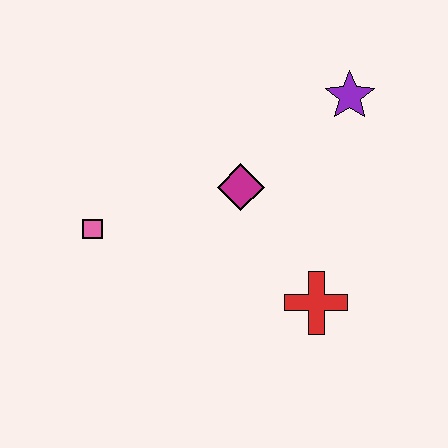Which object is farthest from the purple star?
The pink square is farthest from the purple star.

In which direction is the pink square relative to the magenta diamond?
The pink square is to the left of the magenta diamond.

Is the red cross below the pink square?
Yes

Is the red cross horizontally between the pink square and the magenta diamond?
No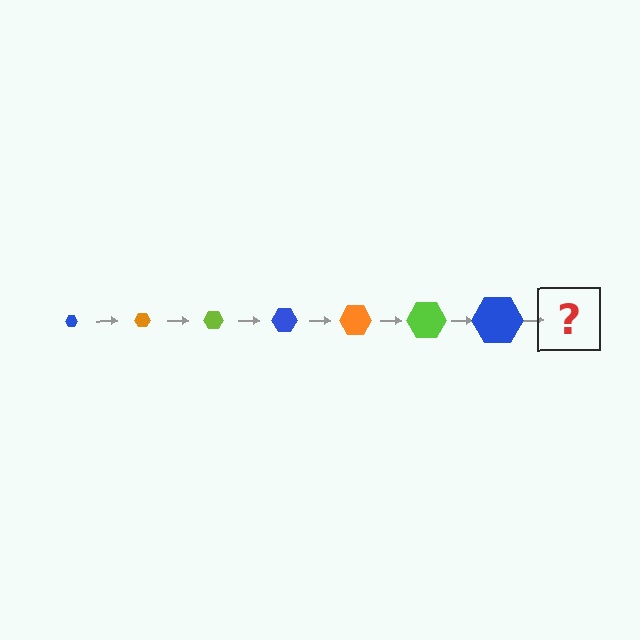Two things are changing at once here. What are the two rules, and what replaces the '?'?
The two rules are that the hexagon grows larger each step and the color cycles through blue, orange, and lime. The '?' should be an orange hexagon, larger than the previous one.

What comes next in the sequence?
The next element should be an orange hexagon, larger than the previous one.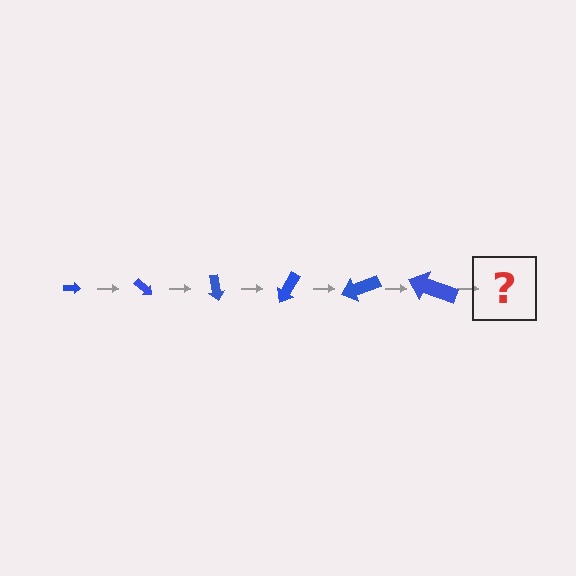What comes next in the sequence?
The next element should be an arrow, larger than the previous one and rotated 240 degrees from the start.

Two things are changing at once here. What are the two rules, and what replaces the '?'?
The two rules are that the arrow grows larger each step and it rotates 40 degrees each step. The '?' should be an arrow, larger than the previous one and rotated 240 degrees from the start.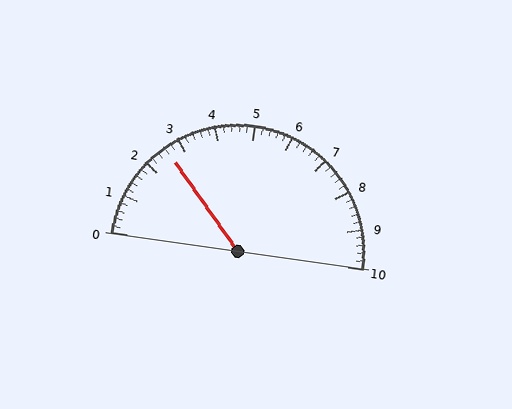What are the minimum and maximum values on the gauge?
The gauge ranges from 0 to 10.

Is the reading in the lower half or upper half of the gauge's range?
The reading is in the lower half of the range (0 to 10).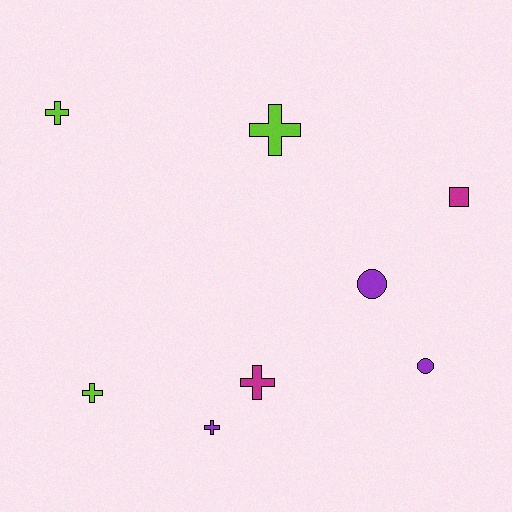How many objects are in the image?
There are 8 objects.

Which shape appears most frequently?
Cross, with 5 objects.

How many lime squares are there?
There are no lime squares.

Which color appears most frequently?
Lime, with 3 objects.